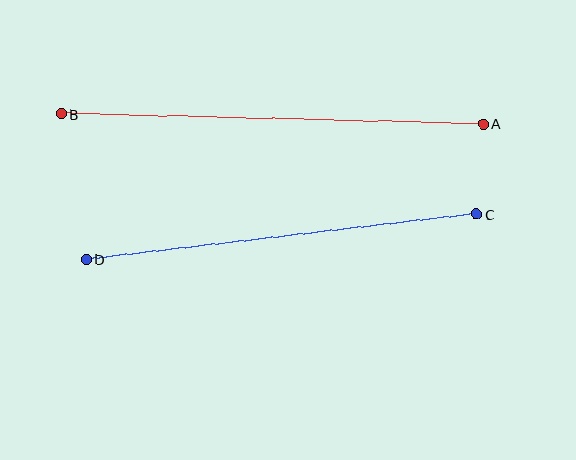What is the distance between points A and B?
The distance is approximately 422 pixels.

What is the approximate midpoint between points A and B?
The midpoint is at approximately (272, 119) pixels.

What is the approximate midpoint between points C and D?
The midpoint is at approximately (281, 237) pixels.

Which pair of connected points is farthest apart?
Points A and B are farthest apart.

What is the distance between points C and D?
The distance is approximately 393 pixels.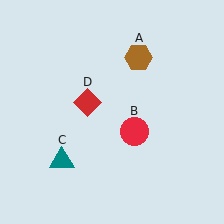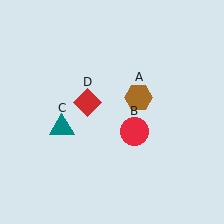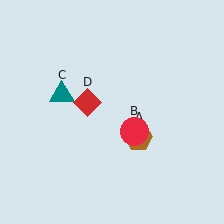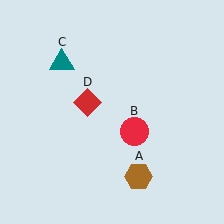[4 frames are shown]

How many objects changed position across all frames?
2 objects changed position: brown hexagon (object A), teal triangle (object C).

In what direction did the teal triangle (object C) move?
The teal triangle (object C) moved up.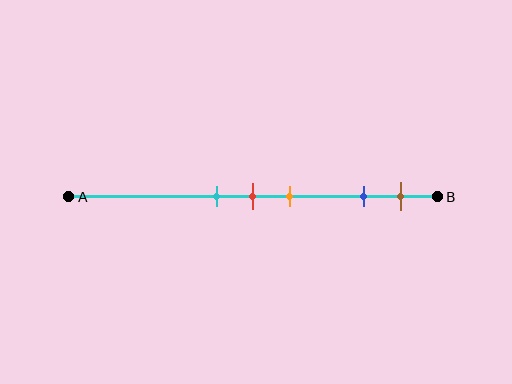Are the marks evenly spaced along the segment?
No, the marks are not evenly spaced.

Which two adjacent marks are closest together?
The cyan and red marks are the closest adjacent pair.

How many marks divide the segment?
There are 5 marks dividing the segment.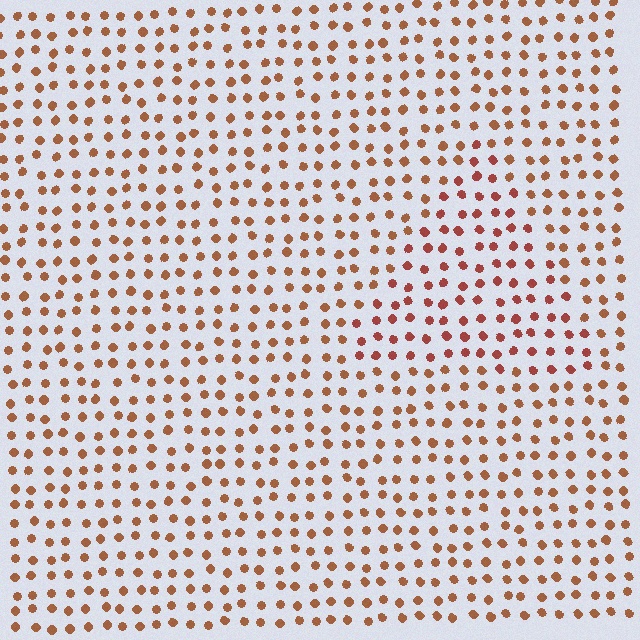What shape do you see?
I see a triangle.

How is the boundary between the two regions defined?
The boundary is defined purely by a slight shift in hue (about 20 degrees). Spacing, size, and orientation are identical on both sides.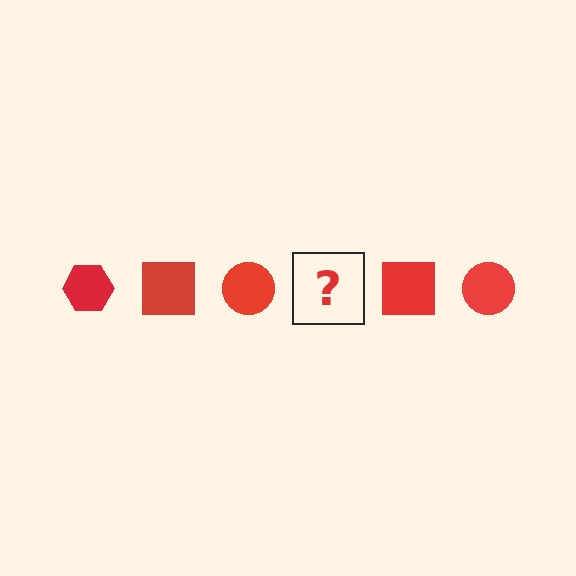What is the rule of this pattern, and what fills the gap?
The rule is that the pattern cycles through hexagon, square, circle shapes in red. The gap should be filled with a red hexagon.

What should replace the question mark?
The question mark should be replaced with a red hexagon.